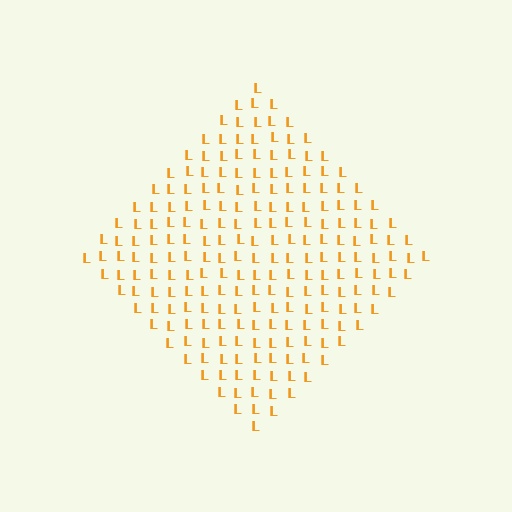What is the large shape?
The large shape is a diamond.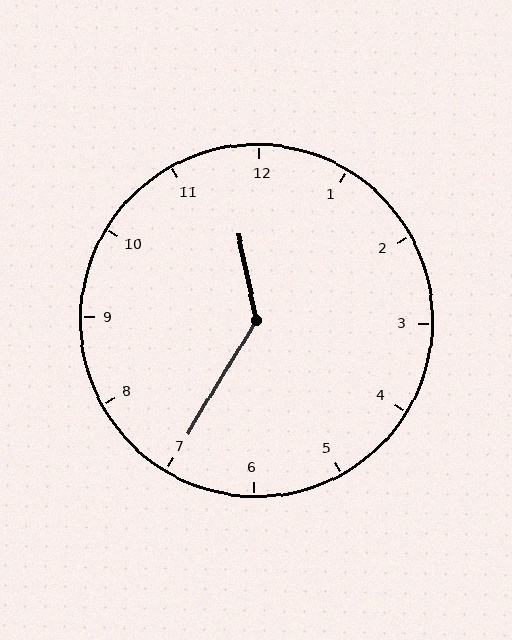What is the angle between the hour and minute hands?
Approximately 138 degrees.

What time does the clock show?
11:35.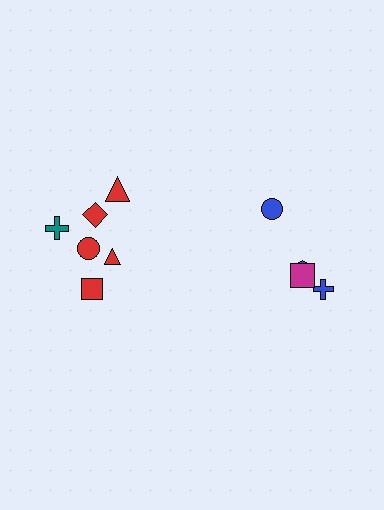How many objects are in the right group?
There are 4 objects.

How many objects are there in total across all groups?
There are 10 objects.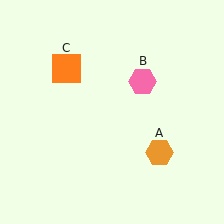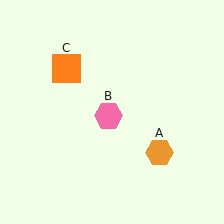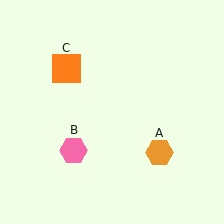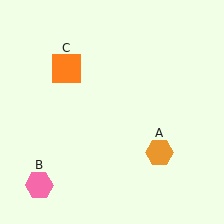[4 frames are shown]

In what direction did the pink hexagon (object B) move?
The pink hexagon (object B) moved down and to the left.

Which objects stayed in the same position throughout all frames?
Orange hexagon (object A) and orange square (object C) remained stationary.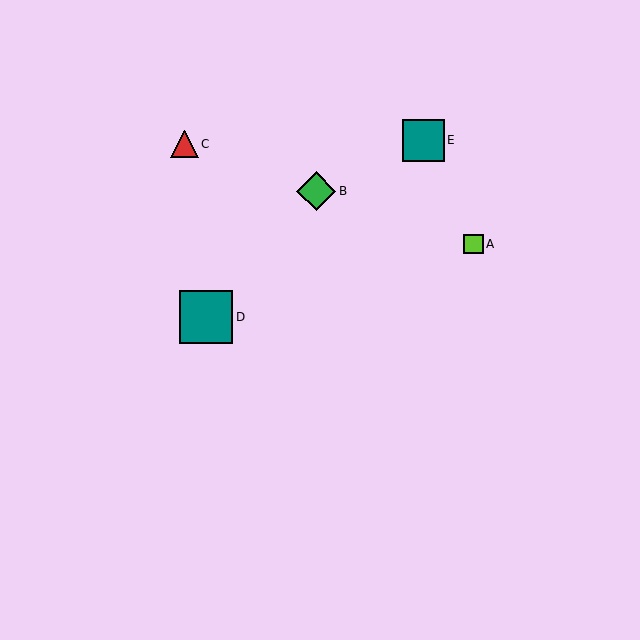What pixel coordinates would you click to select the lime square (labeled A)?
Click at (474, 244) to select the lime square A.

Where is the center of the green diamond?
The center of the green diamond is at (316, 191).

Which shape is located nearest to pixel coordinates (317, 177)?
The green diamond (labeled B) at (316, 191) is nearest to that location.